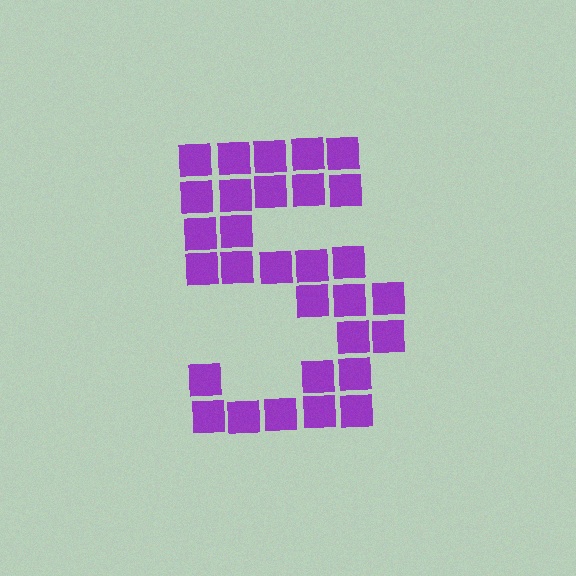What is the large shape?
The large shape is the digit 5.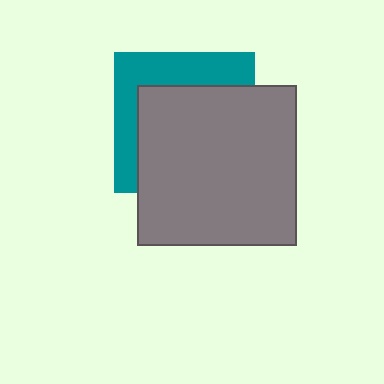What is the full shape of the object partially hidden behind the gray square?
The partially hidden object is a teal square.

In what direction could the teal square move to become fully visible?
The teal square could move toward the upper-left. That would shift it out from behind the gray square entirely.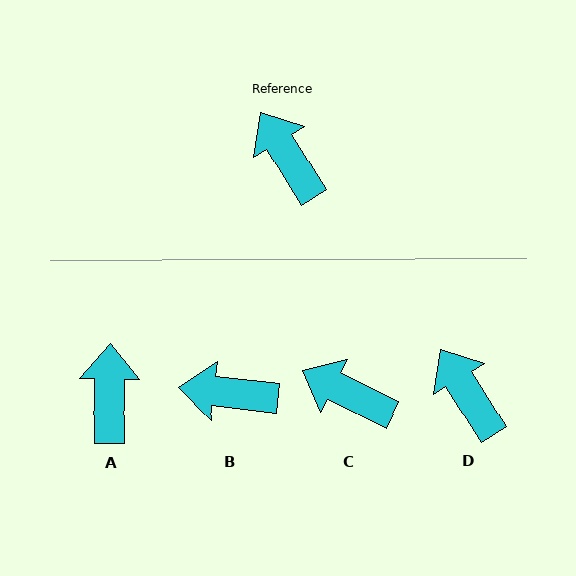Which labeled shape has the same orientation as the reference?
D.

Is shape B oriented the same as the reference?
No, it is off by about 52 degrees.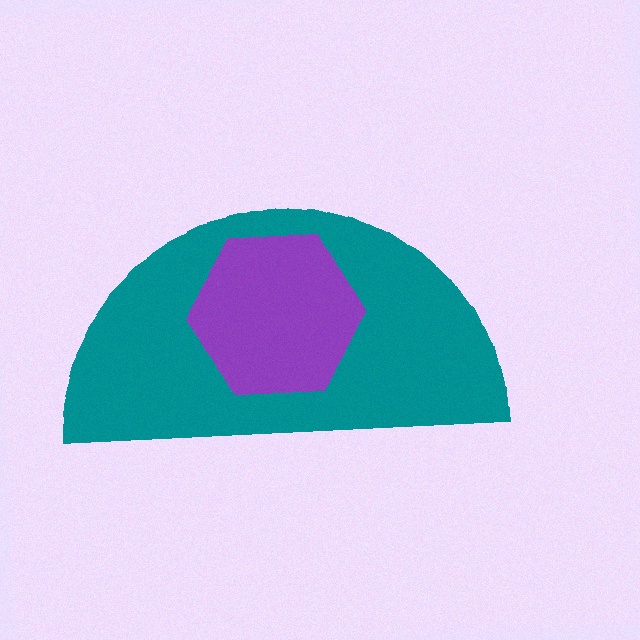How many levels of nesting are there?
2.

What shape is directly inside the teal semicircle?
The purple hexagon.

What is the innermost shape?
The purple hexagon.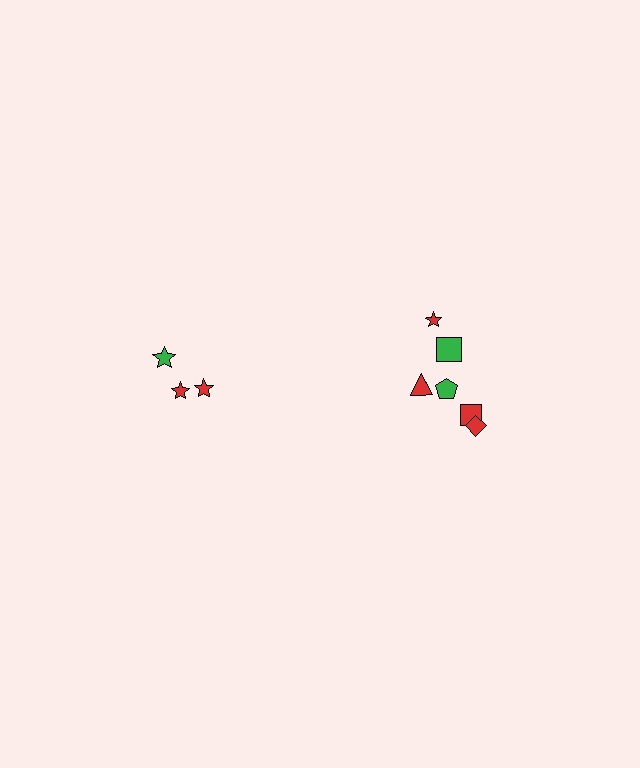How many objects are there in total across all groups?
There are 9 objects.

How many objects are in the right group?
There are 6 objects.